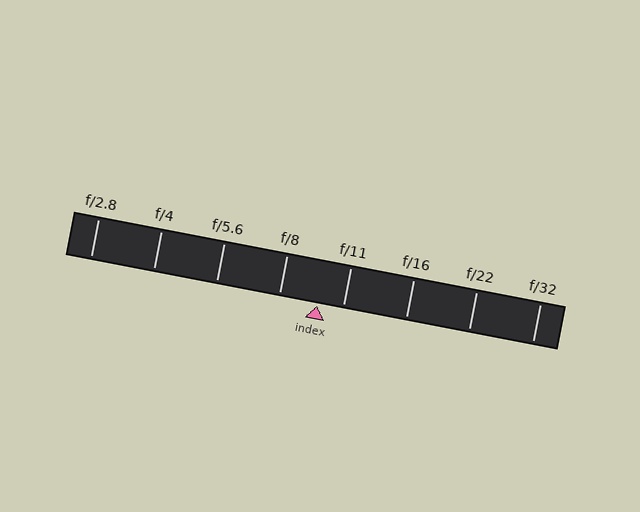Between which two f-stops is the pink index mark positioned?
The index mark is between f/8 and f/11.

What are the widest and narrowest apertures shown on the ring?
The widest aperture shown is f/2.8 and the narrowest is f/32.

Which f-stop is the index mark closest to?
The index mark is closest to f/11.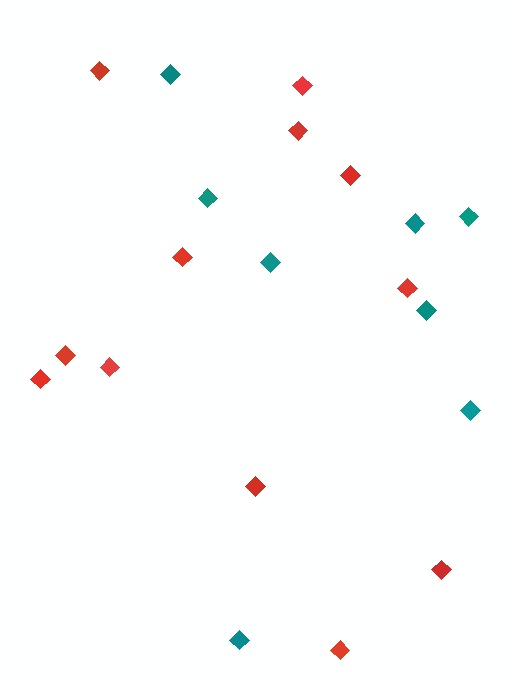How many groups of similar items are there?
There are 2 groups: one group of teal diamonds (8) and one group of red diamonds (12).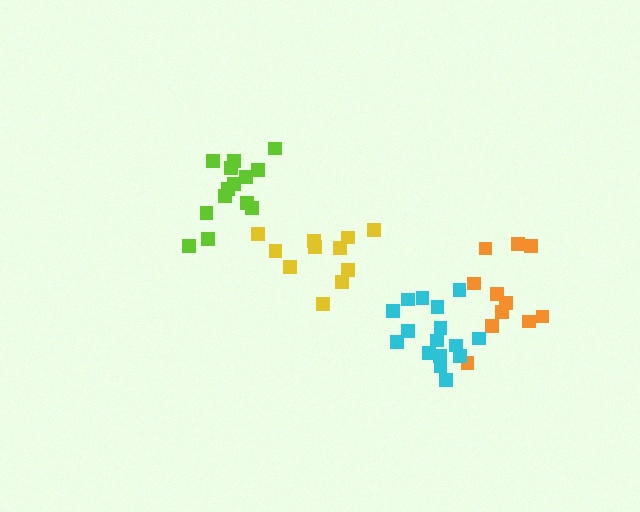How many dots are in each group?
Group 1: 11 dots, Group 2: 14 dots, Group 3: 16 dots, Group 4: 11 dots (52 total).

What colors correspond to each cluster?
The clusters are colored: orange, lime, cyan, yellow.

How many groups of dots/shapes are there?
There are 4 groups.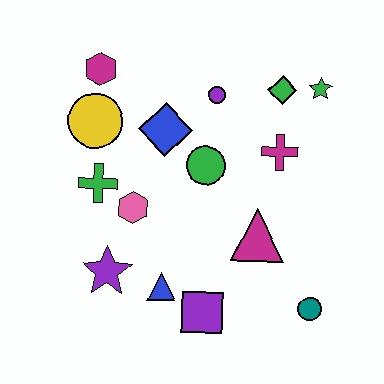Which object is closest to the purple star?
The blue triangle is closest to the purple star.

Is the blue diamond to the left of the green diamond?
Yes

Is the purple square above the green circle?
No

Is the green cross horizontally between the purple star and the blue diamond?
No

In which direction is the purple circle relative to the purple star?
The purple circle is above the purple star.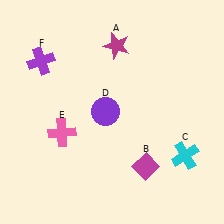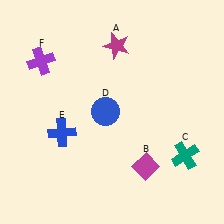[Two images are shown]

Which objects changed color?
C changed from cyan to teal. D changed from purple to blue. E changed from pink to blue.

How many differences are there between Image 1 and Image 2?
There are 3 differences between the two images.